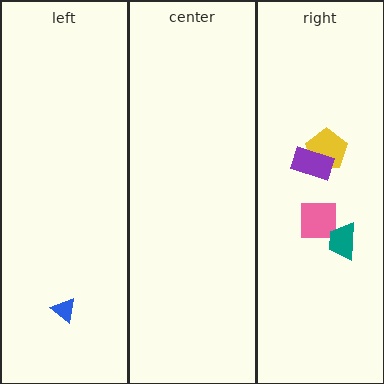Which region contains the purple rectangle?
The right region.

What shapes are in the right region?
The yellow pentagon, the pink square, the purple rectangle, the teal trapezoid.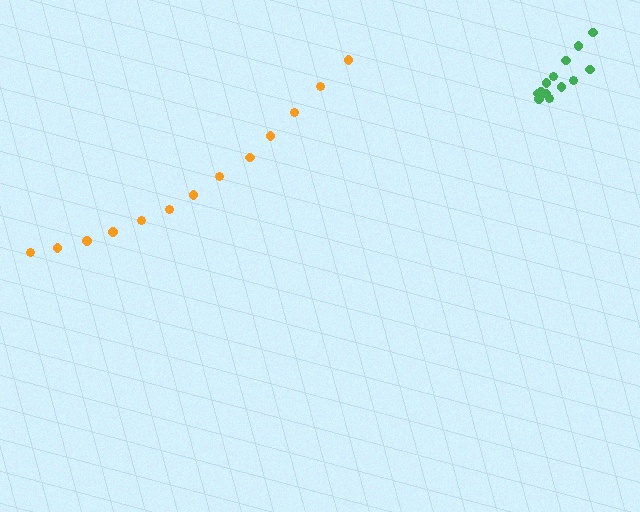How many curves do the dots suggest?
There are 2 distinct paths.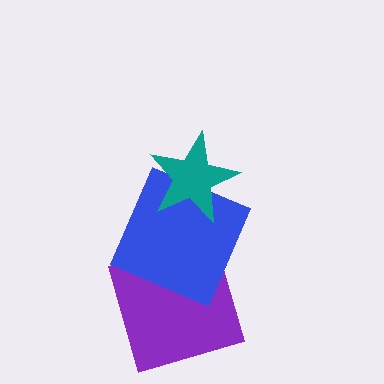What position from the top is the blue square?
The blue square is 2nd from the top.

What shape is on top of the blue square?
The teal star is on top of the blue square.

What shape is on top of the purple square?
The blue square is on top of the purple square.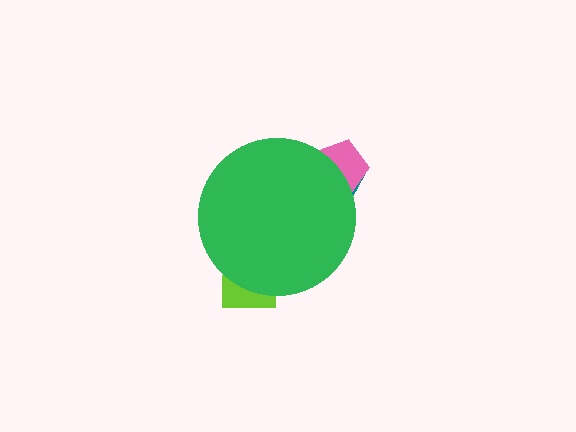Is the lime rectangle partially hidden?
Yes, the lime rectangle is partially hidden behind the green circle.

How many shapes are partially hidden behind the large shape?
3 shapes are partially hidden.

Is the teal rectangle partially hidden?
Yes, the teal rectangle is partially hidden behind the green circle.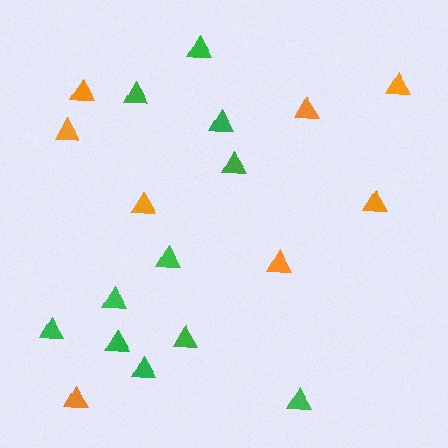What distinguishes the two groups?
There are 2 groups: one group of orange triangles (8) and one group of green triangles (11).